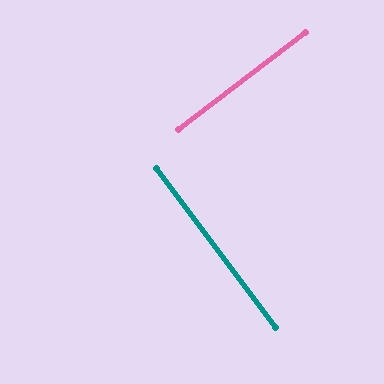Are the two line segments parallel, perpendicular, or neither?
Perpendicular — they meet at approximately 89°.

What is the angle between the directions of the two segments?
Approximately 89 degrees.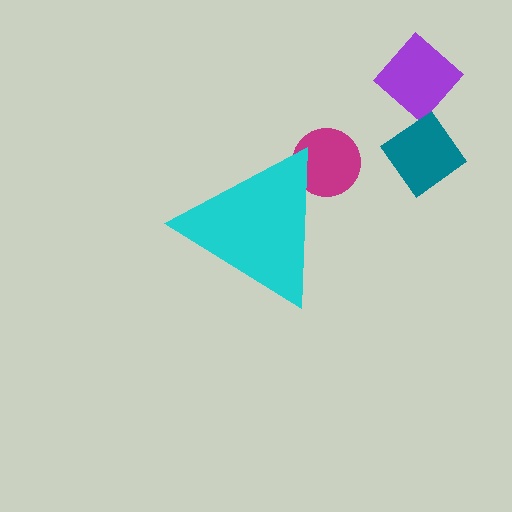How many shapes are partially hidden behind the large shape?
1 shape is partially hidden.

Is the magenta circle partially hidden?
Yes, the magenta circle is partially hidden behind the cyan triangle.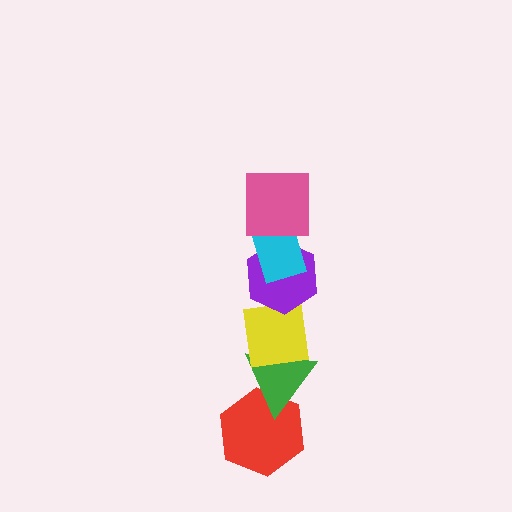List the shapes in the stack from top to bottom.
From top to bottom: the pink square, the cyan rectangle, the purple hexagon, the yellow square, the green triangle, the red hexagon.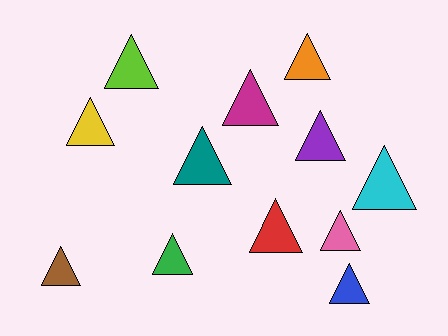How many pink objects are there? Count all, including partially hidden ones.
There is 1 pink object.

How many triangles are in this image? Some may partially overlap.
There are 12 triangles.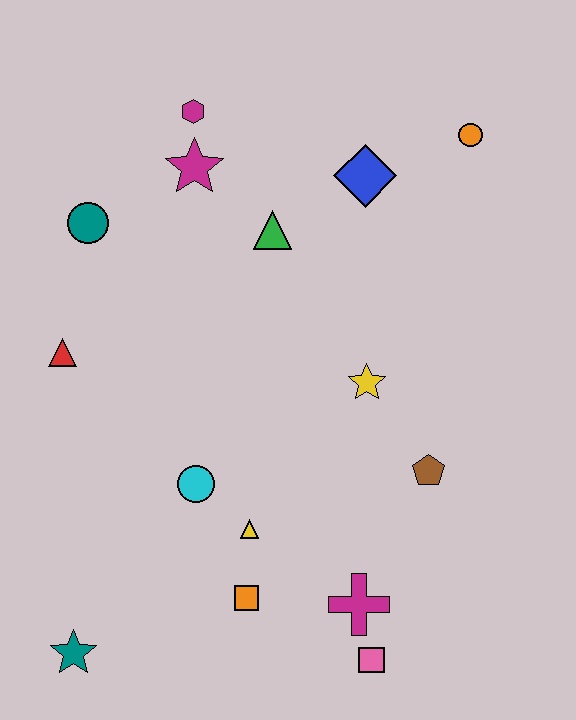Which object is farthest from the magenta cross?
The magenta hexagon is farthest from the magenta cross.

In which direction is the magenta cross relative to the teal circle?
The magenta cross is below the teal circle.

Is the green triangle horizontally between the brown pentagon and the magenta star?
Yes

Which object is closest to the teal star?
The orange square is closest to the teal star.